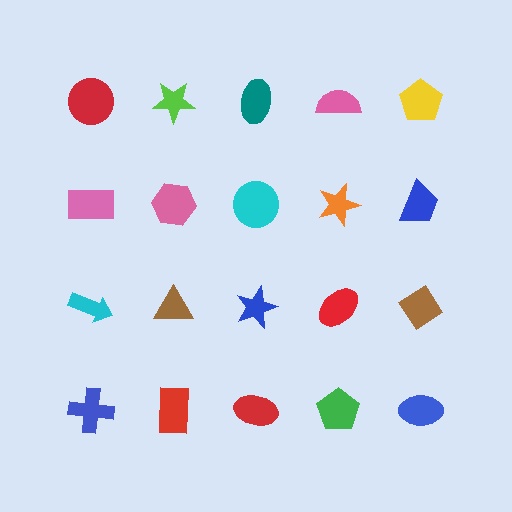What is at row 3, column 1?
A cyan arrow.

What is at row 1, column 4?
A pink semicircle.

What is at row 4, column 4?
A green pentagon.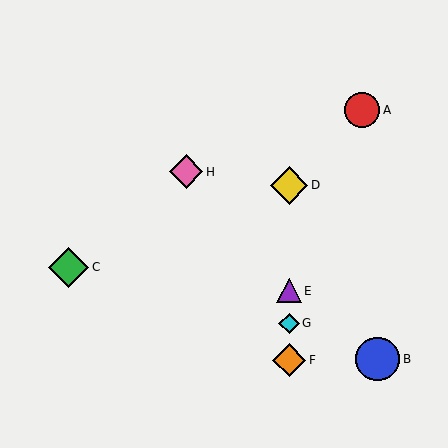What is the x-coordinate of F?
Object F is at x≈289.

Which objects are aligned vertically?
Objects D, E, F, G are aligned vertically.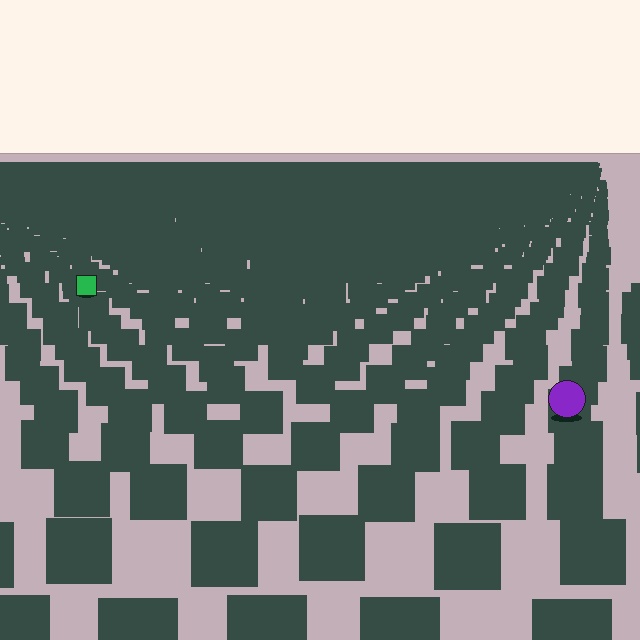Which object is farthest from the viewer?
The green square is farthest from the viewer. It appears smaller and the ground texture around it is denser.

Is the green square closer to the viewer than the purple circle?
No. The purple circle is closer — you can tell from the texture gradient: the ground texture is coarser near it.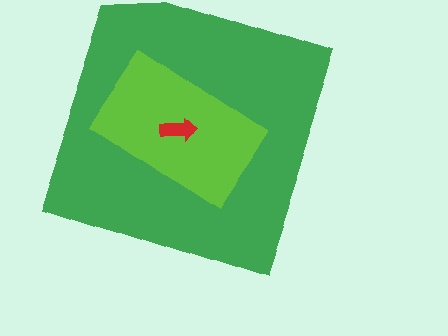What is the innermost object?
The red arrow.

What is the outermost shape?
The green square.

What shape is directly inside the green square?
The lime rectangle.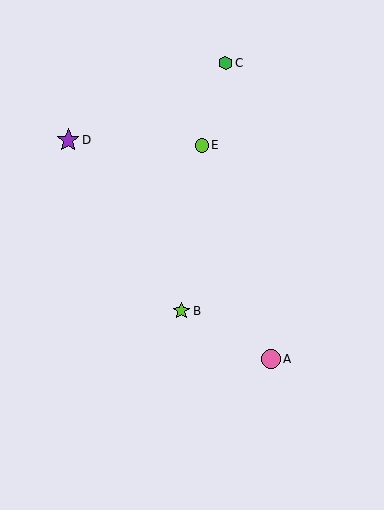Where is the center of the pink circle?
The center of the pink circle is at (271, 359).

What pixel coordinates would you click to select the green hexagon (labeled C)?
Click at (225, 63) to select the green hexagon C.